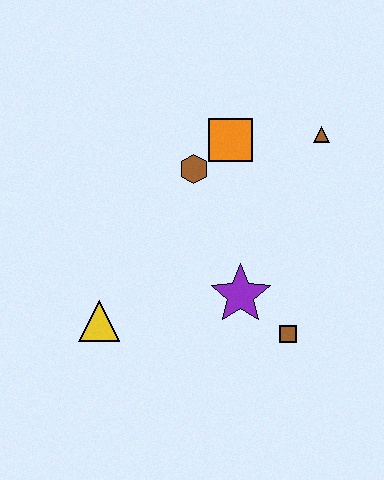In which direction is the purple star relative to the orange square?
The purple star is below the orange square.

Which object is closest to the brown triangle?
The orange square is closest to the brown triangle.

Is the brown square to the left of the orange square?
No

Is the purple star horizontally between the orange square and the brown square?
Yes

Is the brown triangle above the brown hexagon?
Yes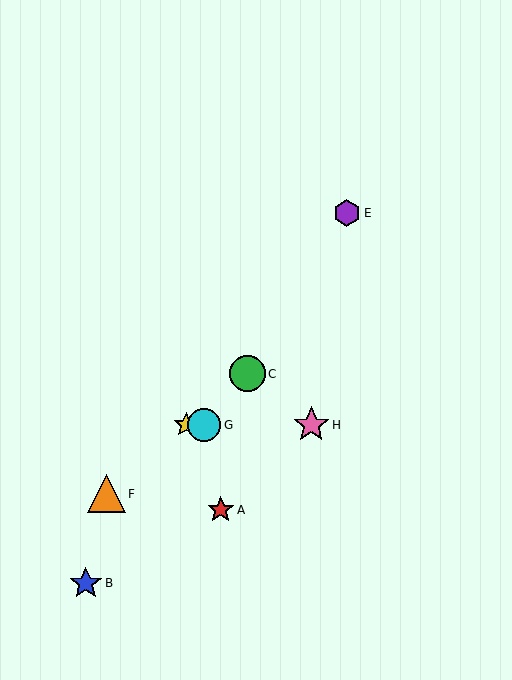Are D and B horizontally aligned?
No, D is at y≈425 and B is at y≈583.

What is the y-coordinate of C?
Object C is at y≈374.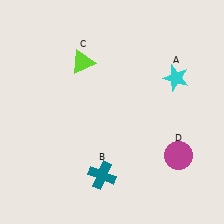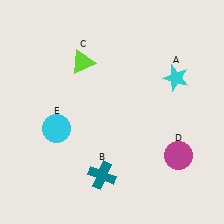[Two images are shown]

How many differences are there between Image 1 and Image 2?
There is 1 difference between the two images.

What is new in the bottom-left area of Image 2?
A cyan circle (E) was added in the bottom-left area of Image 2.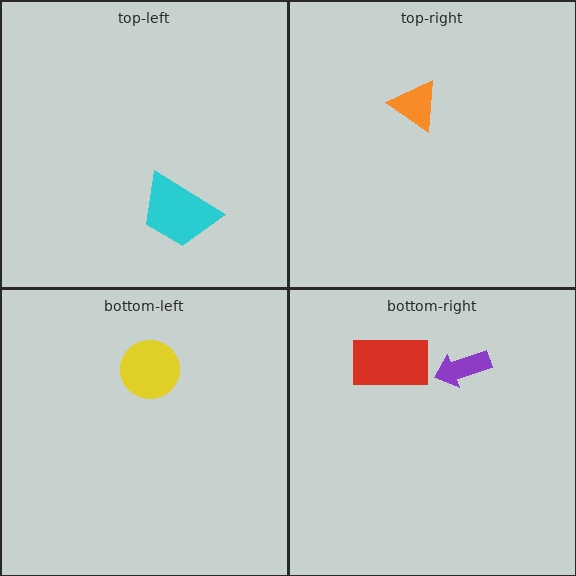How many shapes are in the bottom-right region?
2.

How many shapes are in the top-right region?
1.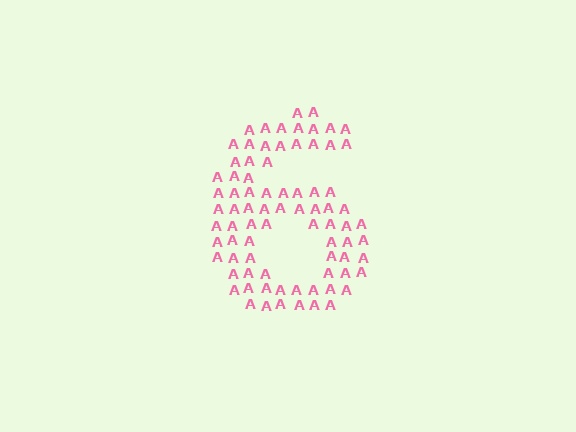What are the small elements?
The small elements are letter A's.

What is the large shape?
The large shape is the digit 6.